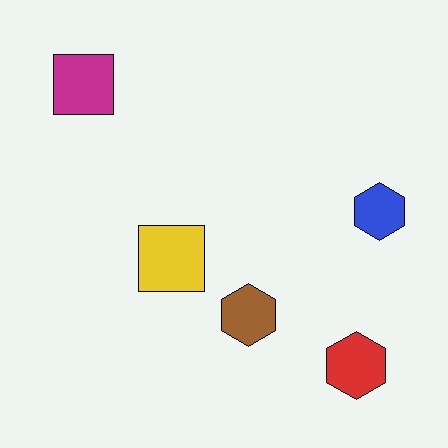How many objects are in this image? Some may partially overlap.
There are 5 objects.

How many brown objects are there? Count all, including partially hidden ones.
There is 1 brown object.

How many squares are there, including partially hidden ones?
There are 2 squares.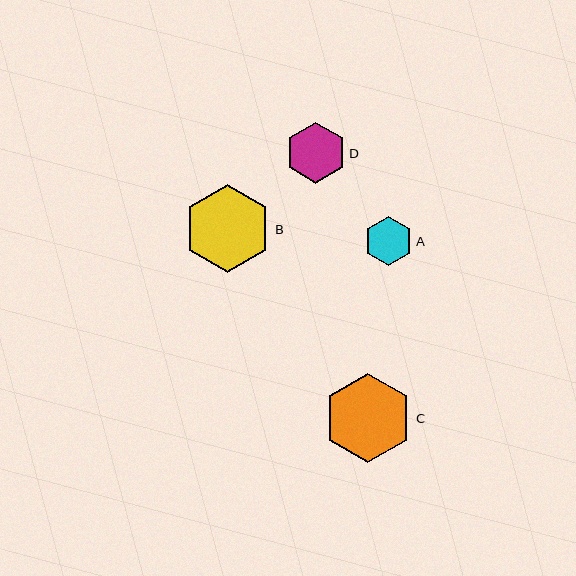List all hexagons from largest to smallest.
From largest to smallest: C, B, D, A.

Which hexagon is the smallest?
Hexagon A is the smallest with a size of approximately 48 pixels.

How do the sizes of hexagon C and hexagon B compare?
Hexagon C and hexagon B are approximately the same size.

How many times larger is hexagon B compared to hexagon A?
Hexagon B is approximately 1.8 times the size of hexagon A.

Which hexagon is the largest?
Hexagon C is the largest with a size of approximately 89 pixels.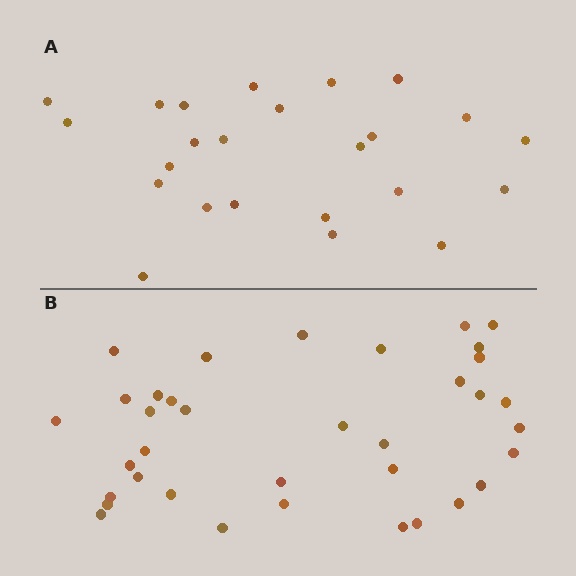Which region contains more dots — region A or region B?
Region B (the bottom region) has more dots.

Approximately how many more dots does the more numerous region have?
Region B has roughly 12 or so more dots than region A.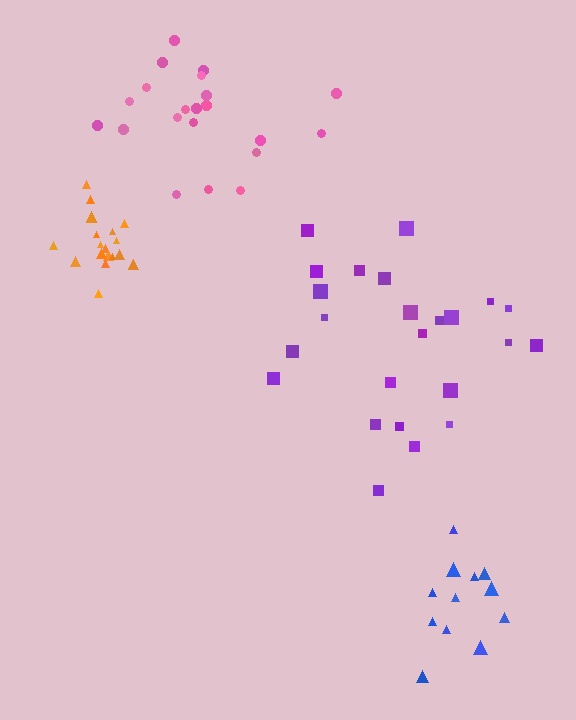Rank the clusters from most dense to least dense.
orange, blue, pink, purple.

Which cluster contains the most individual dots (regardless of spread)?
Purple (24).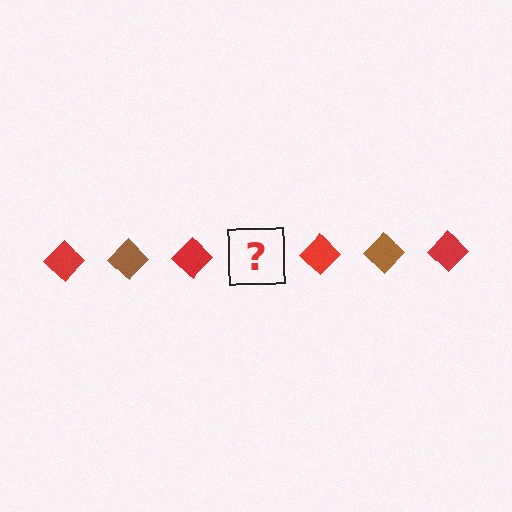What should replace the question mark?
The question mark should be replaced with a brown diamond.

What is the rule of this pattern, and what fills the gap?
The rule is that the pattern cycles through red, brown diamonds. The gap should be filled with a brown diamond.